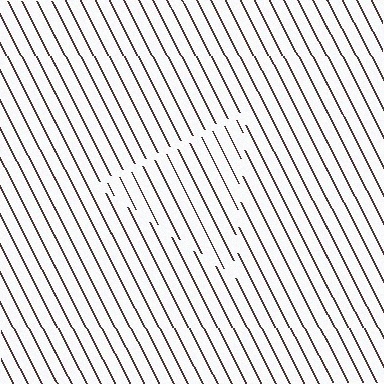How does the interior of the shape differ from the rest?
The interior of the shape contains the same grating, shifted by half a period — the contour is defined by the phase discontinuity where line-ends from the inner and outer gratings abut.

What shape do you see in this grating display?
An illusory triangle. The interior of the shape contains the same grating, shifted by half a period — the contour is defined by the phase discontinuity where line-ends from the inner and outer gratings abut.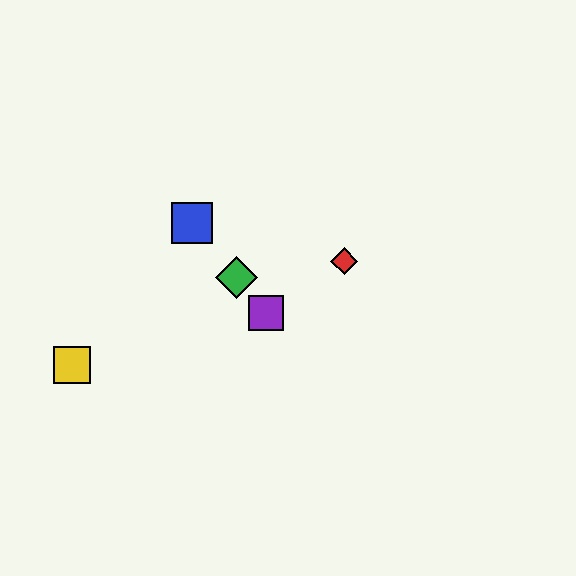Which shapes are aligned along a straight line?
The blue square, the green diamond, the purple square are aligned along a straight line.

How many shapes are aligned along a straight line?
3 shapes (the blue square, the green diamond, the purple square) are aligned along a straight line.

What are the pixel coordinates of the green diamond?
The green diamond is at (237, 277).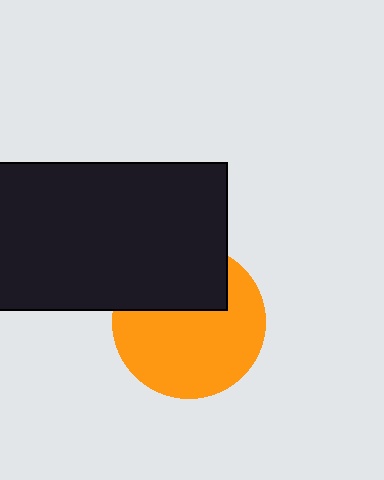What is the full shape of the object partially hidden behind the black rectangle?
The partially hidden object is an orange circle.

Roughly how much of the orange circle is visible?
Most of it is visible (roughly 66%).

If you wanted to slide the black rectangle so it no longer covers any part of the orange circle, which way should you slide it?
Slide it up — that is the most direct way to separate the two shapes.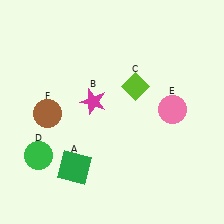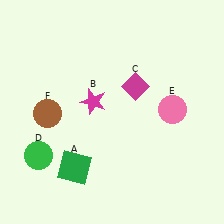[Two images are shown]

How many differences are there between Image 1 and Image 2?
There is 1 difference between the two images.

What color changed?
The diamond (C) changed from lime in Image 1 to magenta in Image 2.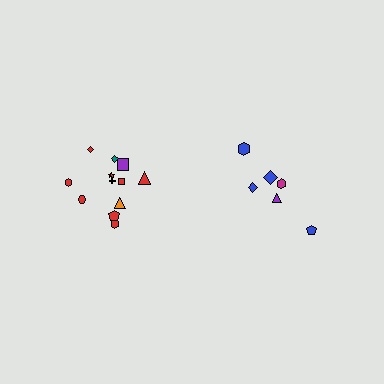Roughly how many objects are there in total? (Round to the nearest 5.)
Roughly 20 objects in total.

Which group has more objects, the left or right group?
The left group.